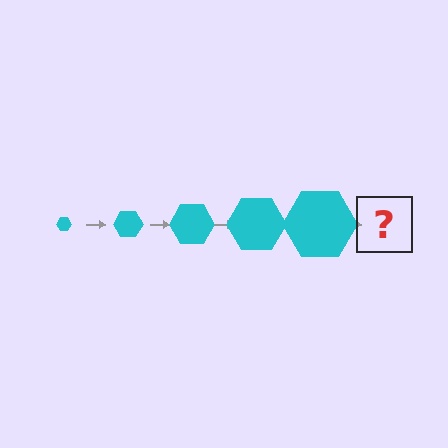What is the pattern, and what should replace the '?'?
The pattern is that the hexagon gets progressively larger each step. The '?' should be a cyan hexagon, larger than the previous one.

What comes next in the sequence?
The next element should be a cyan hexagon, larger than the previous one.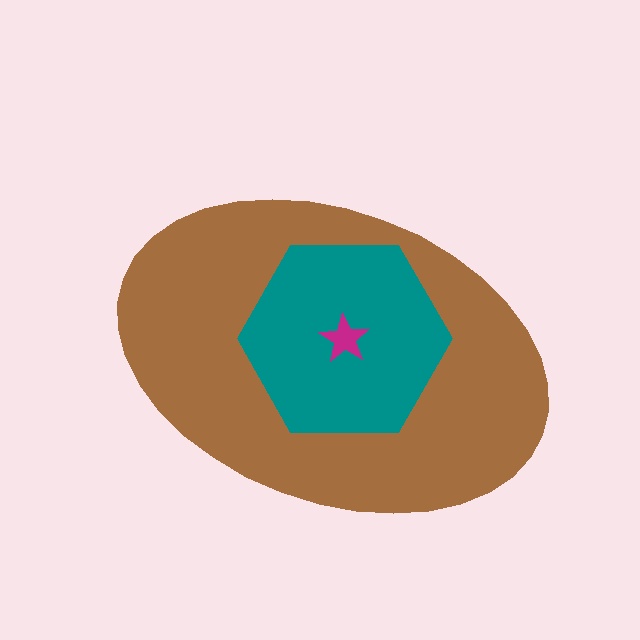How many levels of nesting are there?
3.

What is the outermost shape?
The brown ellipse.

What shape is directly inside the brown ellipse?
The teal hexagon.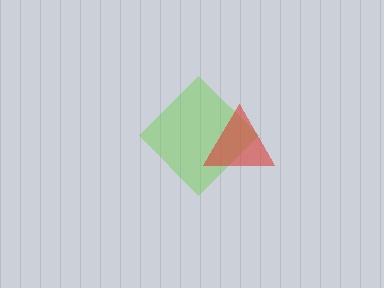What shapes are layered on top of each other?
The layered shapes are: a lime diamond, a red triangle.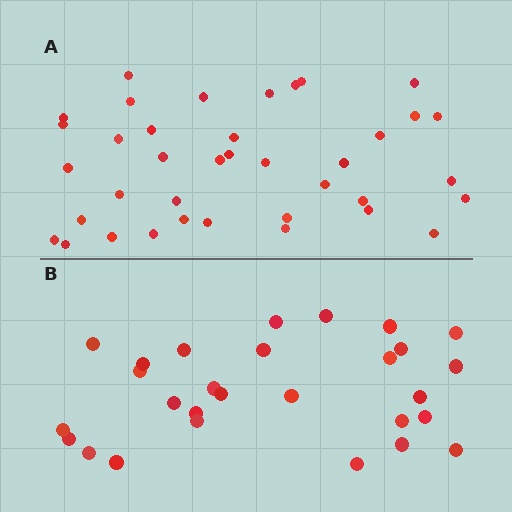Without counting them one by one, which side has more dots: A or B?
Region A (the top region) has more dots.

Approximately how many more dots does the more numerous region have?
Region A has roughly 10 or so more dots than region B.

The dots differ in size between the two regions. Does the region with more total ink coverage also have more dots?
No. Region B has more total ink coverage because its dots are larger, but region A actually contains more individual dots. Total area can be misleading — the number of items is what matters here.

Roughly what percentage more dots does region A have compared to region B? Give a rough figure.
About 35% more.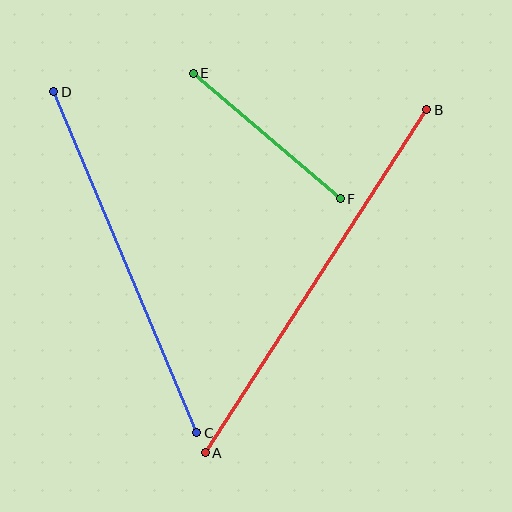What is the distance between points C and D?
The distance is approximately 370 pixels.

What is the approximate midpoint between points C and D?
The midpoint is at approximately (125, 262) pixels.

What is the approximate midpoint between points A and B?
The midpoint is at approximately (316, 281) pixels.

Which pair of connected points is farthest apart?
Points A and B are farthest apart.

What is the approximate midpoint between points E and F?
The midpoint is at approximately (267, 136) pixels.